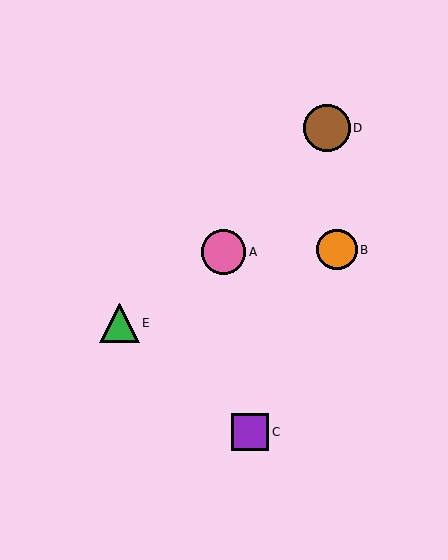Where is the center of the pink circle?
The center of the pink circle is at (223, 252).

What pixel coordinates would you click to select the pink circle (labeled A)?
Click at (223, 252) to select the pink circle A.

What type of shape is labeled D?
Shape D is a brown circle.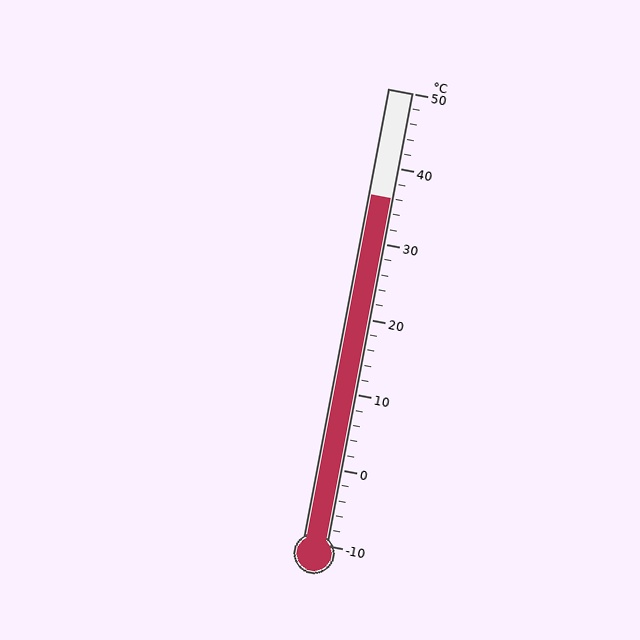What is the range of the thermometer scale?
The thermometer scale ranges from -10°C to 50°C.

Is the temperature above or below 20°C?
The temperature is above 20°C.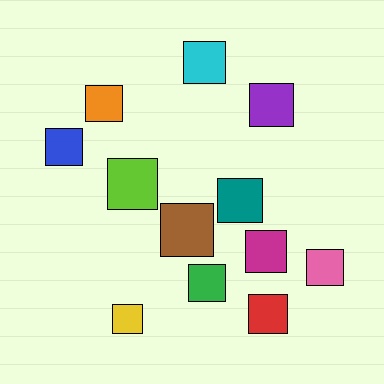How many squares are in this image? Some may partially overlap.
There are 12 squares.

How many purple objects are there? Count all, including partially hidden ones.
There is 1 purple object.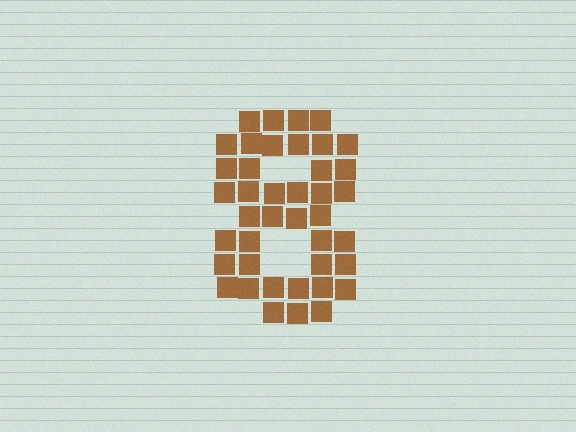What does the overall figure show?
The overall figure shows the digit 8.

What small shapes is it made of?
It is made of small squares.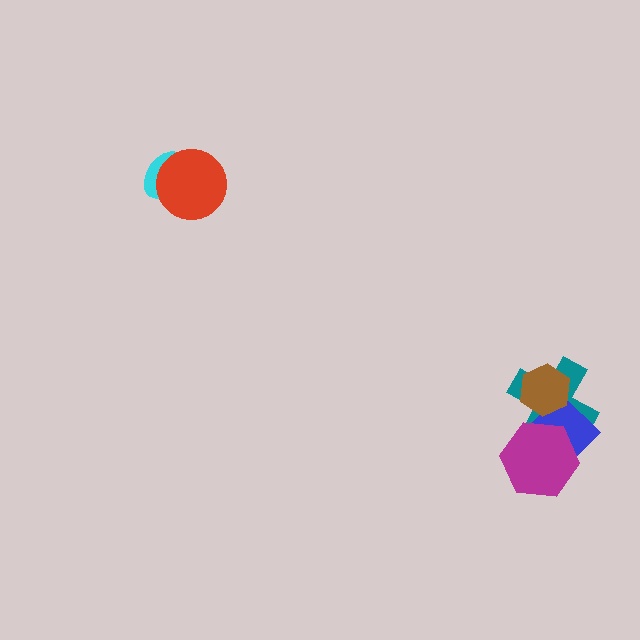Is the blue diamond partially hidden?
Yes, it is partially covered by another shape.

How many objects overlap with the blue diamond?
3 objects overlap with the blue diamond.